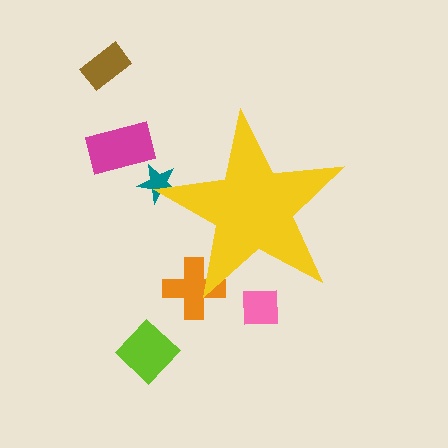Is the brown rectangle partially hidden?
No, the brown rectangle is fully visible.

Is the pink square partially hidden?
Yes, the pink square is partially hidden behind the yellow star.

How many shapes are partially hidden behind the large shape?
3 shapes are partially hidden.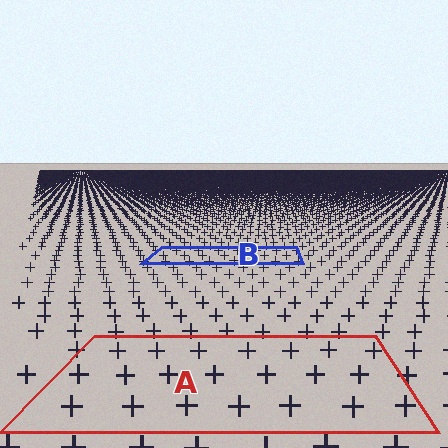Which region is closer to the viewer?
Region A is closer. The texture elements there are larger and more spread out.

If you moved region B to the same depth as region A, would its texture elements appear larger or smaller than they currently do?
They would appear larger. At a closer depth, the same texture elements are projected at a bigger on-screen size.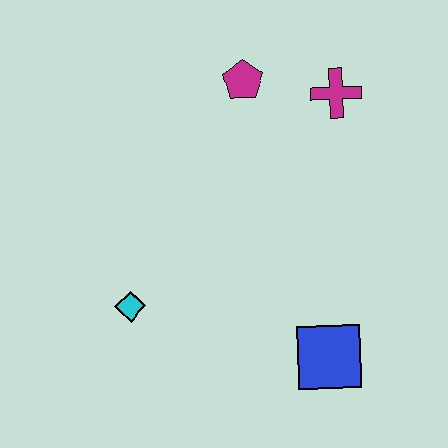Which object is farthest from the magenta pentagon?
The blue square is farthest from the magenta pentagon.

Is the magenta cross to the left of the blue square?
No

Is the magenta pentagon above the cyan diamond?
Yes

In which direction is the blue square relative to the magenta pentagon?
The blue square is below the magenta pentagon.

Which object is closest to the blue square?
The cyan diamond is closest to the blue square.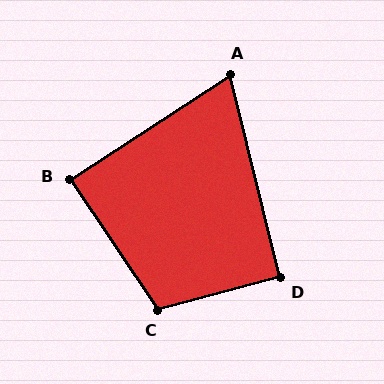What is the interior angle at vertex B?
Approximately 89 degrees (approximately right).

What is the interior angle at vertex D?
Approximately 91 degrees (approximately right).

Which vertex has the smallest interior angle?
A, at approximately 71 degrees.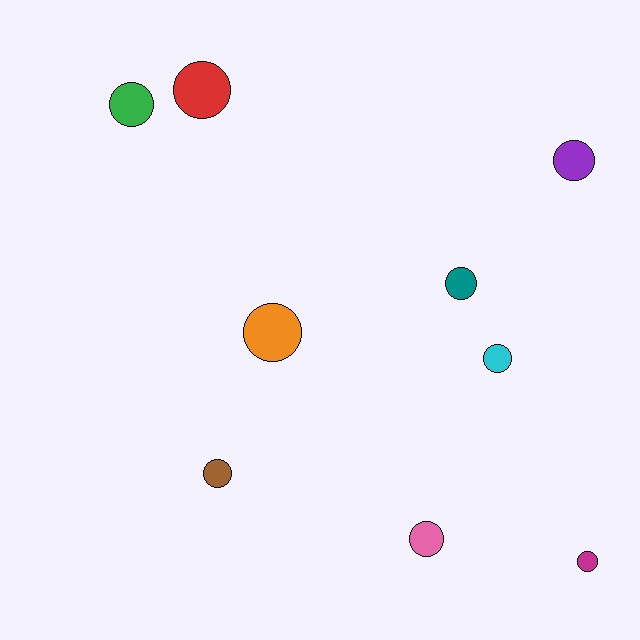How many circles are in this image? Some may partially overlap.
There are 9 circles.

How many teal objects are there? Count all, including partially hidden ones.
There is 1 teal object.